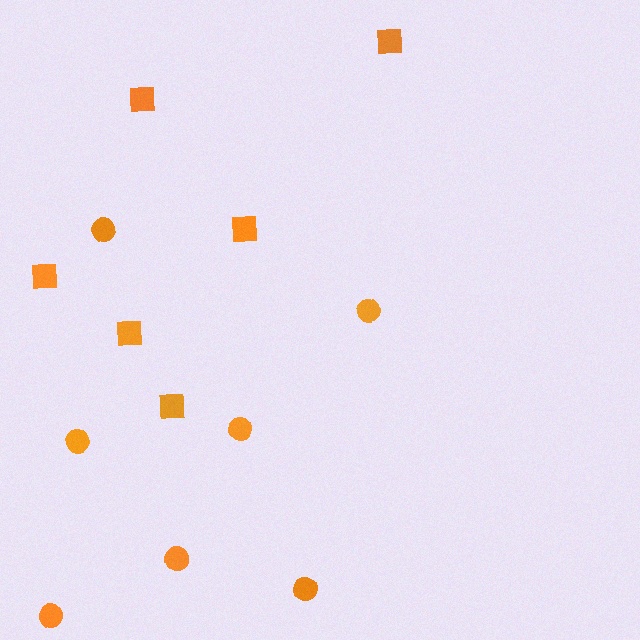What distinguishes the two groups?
There are 2 groups: one group of squares (6) and one group of circles (7).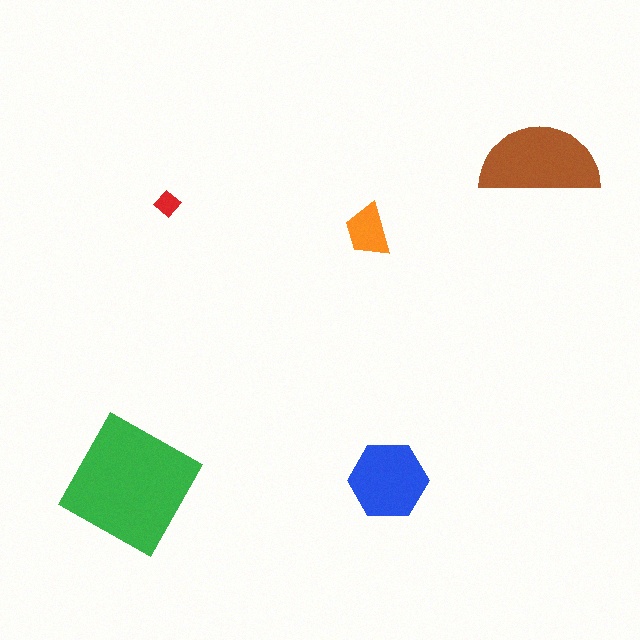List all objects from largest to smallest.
The green square, the brown semicircle, the blue hexagon, the orange trapezoid, the red diamond.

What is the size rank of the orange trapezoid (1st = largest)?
4th.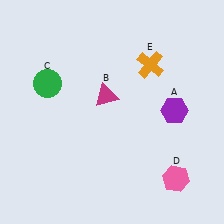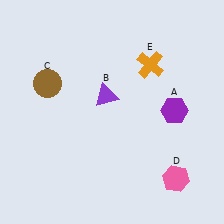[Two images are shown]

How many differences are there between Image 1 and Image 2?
There are 2 differences between the two images.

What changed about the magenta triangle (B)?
In Image 1, B is magenta. In Image 2, it changed to purple.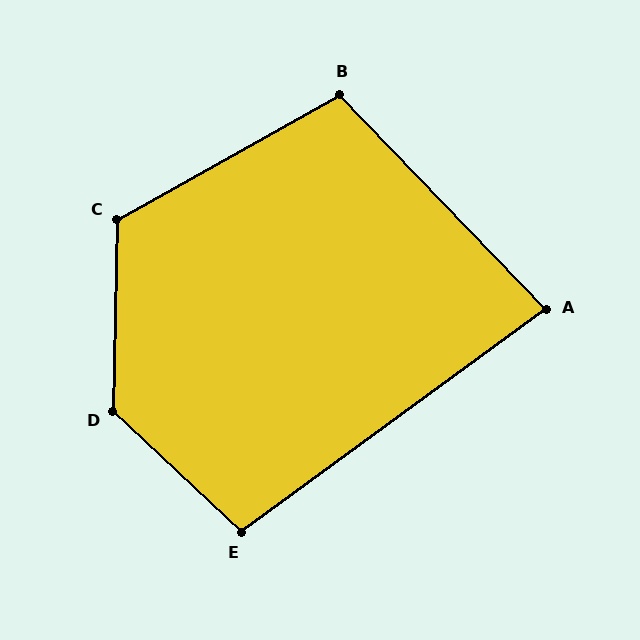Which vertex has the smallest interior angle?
A, at approximately 82 degrees.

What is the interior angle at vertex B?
Approximately 105 degrees (obtuse).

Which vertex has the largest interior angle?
D, at approximately 132 degrees.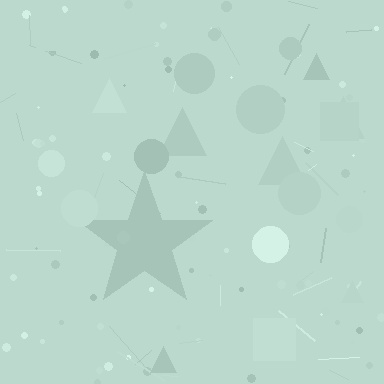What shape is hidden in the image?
A star is hidden in the image.